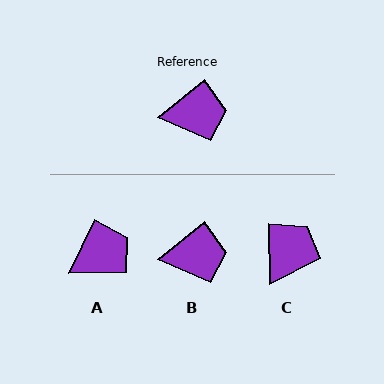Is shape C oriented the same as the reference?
No, it is off by about 50 degrees.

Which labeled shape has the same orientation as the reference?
B.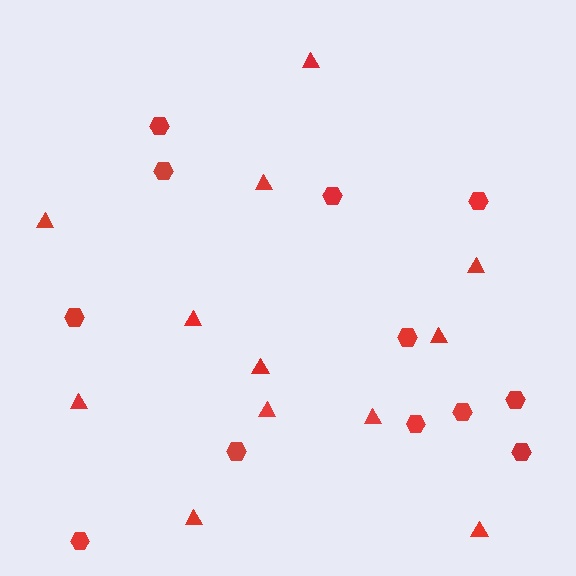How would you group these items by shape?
There are 2 groups: one group of triangles (12) and one group of hexagons (12).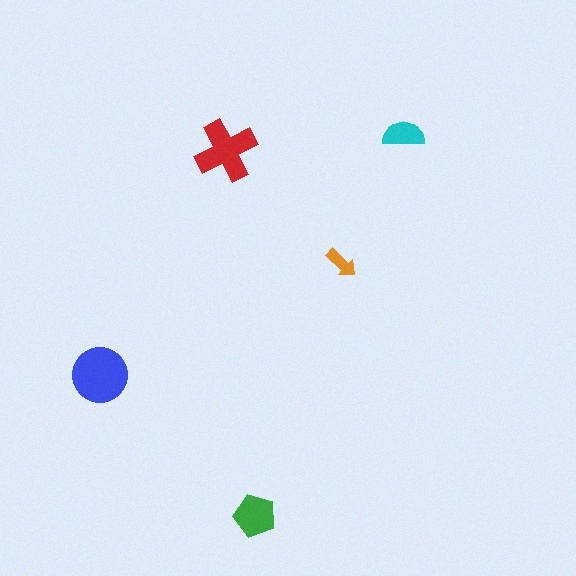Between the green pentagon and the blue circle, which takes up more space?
The blue circle.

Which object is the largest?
The blue circle.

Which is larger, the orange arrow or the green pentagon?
The green pentagon.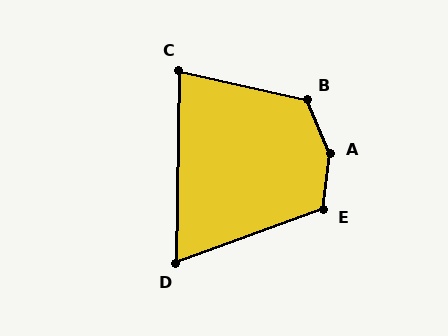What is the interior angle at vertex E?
Approximately 118 degrees (obtuse).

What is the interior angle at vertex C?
Approximately 78 degrees (acute).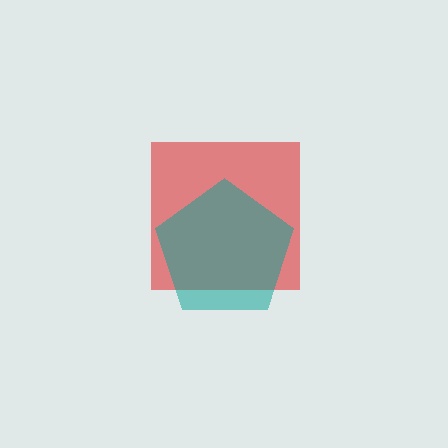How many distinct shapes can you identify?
There are 2 distinct shapes: a red square, a teal pentagon.